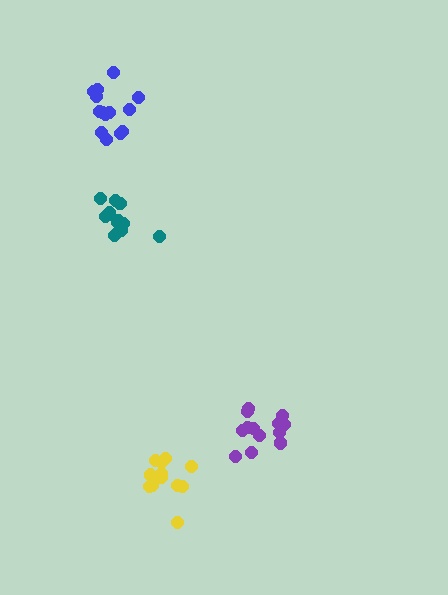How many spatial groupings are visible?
There are 4 spatial groupings.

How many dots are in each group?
Group 1: 12 dots, Group 2: 13 dots, Group 3: 14 dots, Group 4: 14 dots (53 total).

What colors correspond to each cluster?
The clusters are colored: yellow, purple, teal, blue.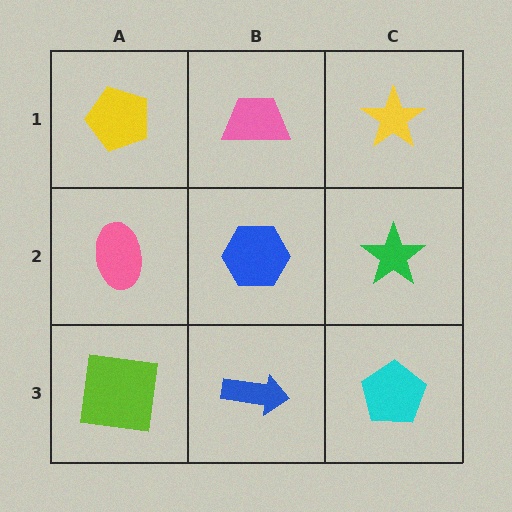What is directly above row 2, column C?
A yellow star.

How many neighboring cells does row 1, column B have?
3.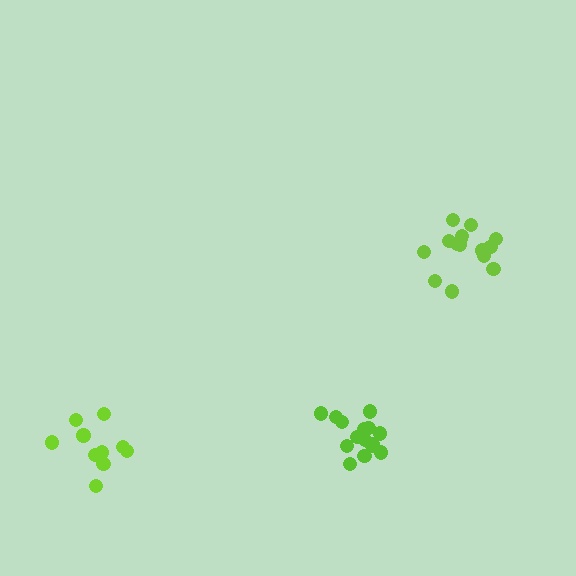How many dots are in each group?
Group 1: 15 dots, Group 2: 11 dots, Group 3: 15 dots (41 total).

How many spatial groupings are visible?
There are 3 spatial groupings.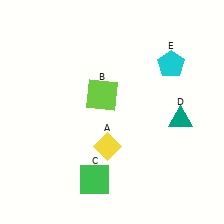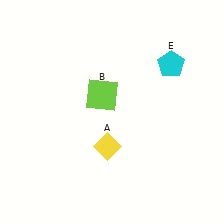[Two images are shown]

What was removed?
The teal triangle (D), the green square (C) were removed in Image 2.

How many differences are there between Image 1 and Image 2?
There are 2 differences between the two images.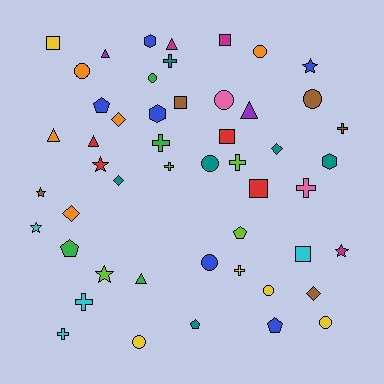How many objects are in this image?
There are 50 objects.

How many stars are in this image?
There are 6 stars.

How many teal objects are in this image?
There are 6 teal objects.